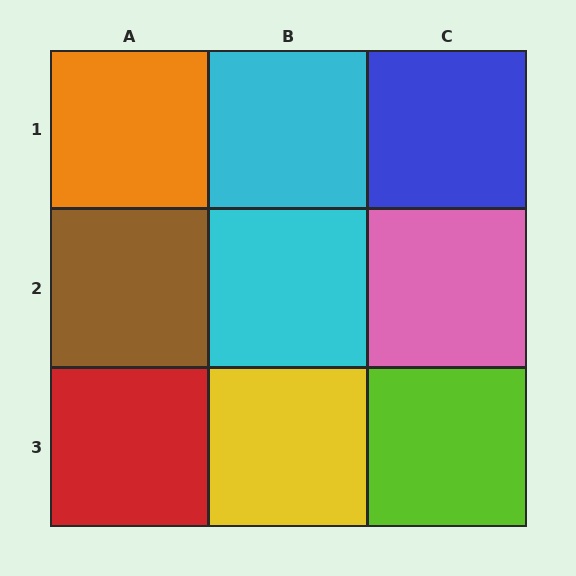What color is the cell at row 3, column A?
Red.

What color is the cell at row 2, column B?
Cyan.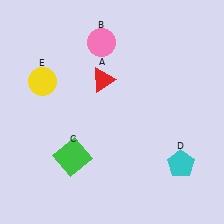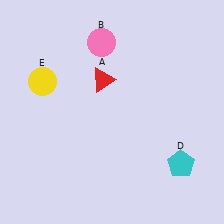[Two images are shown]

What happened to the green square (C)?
The green square (C) was removed in Image 2. It was in the bottom-left area of Image 1.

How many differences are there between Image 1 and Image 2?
There is 1 difference between the two images.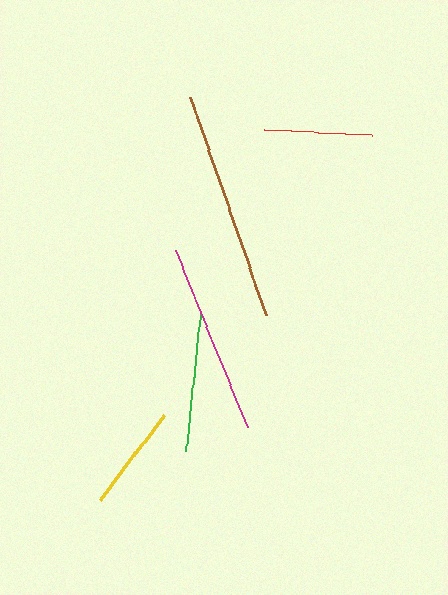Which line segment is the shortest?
The yellow line is the shortest at approximately 106 pixels.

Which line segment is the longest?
The brown line is the longest at approximately 230 pixels.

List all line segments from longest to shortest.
From longest to shortest: brown, magenta, green, red, yellow.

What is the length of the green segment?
The green segment is approximately 139 pixels long.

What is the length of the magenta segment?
The magenta segment is approximately 191 pixels long.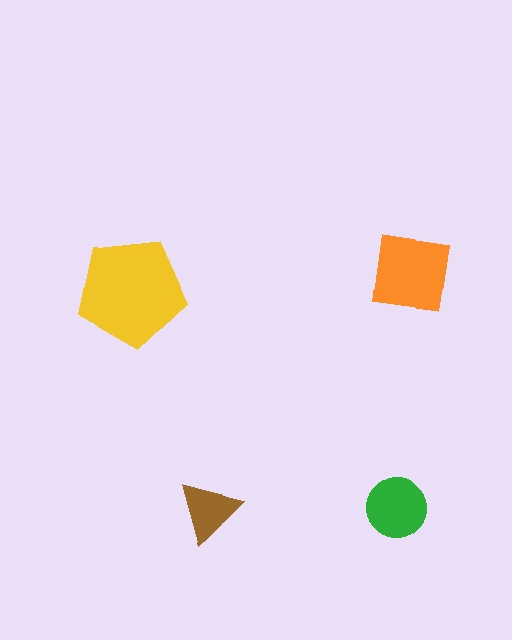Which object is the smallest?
The brown triangle.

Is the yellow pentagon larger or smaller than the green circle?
Larger.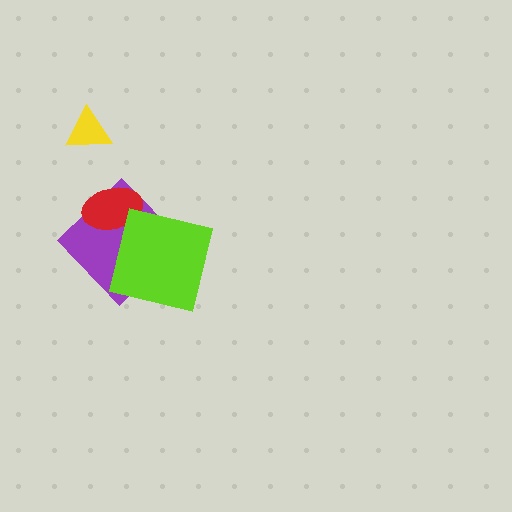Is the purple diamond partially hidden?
Yes, it is partially covered by another shape.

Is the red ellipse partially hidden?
No, no other shape covers it.